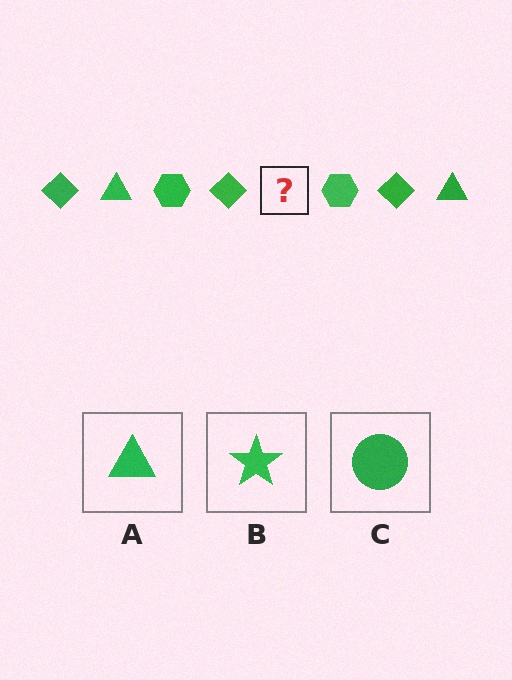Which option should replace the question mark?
Option A.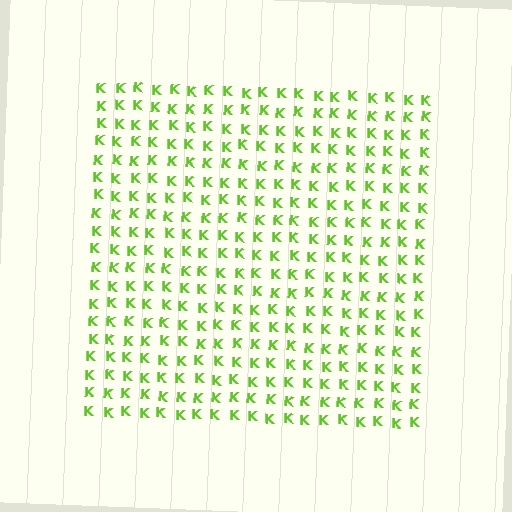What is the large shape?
The large shape is a square.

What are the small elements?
The small elements are letter K's.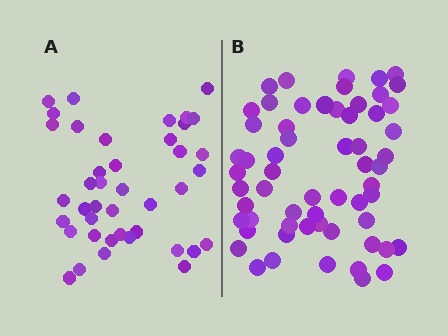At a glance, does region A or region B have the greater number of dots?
Region B (the right region) has more dots.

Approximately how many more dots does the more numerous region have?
Region B has approximately 20 more dots than region A.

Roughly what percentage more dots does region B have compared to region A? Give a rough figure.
About 45% more.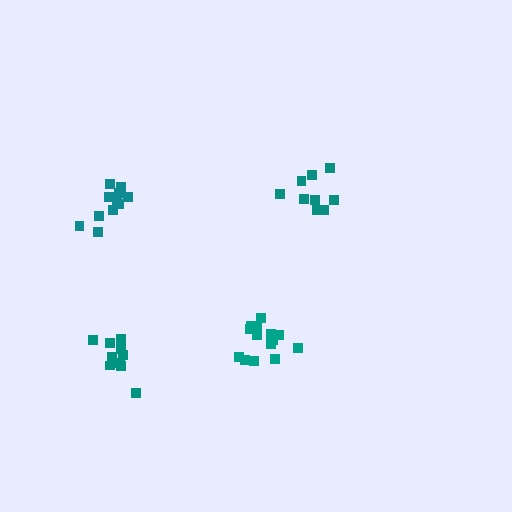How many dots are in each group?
Group 1: 15 dots, Group 2: 11 dots, Group 3: 9 dots, Group 4: 10 dots (45 total).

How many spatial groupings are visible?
There are 4 spatial groupings.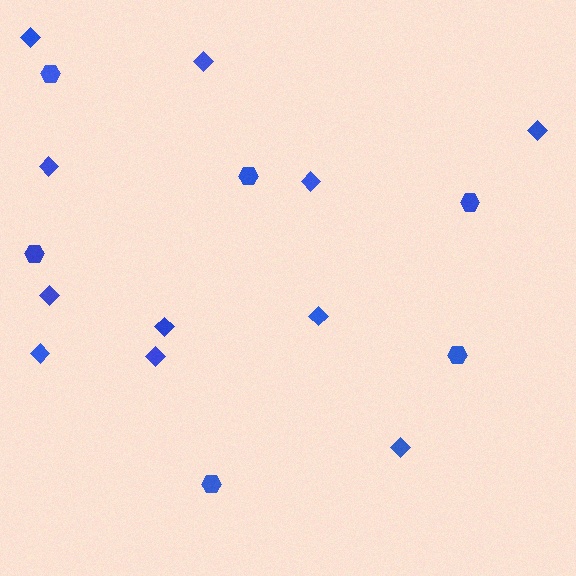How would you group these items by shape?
There are 2 groups: one group of diamonds (11) and one group of hexagons (6).